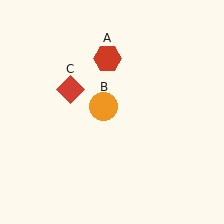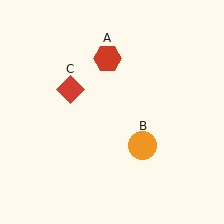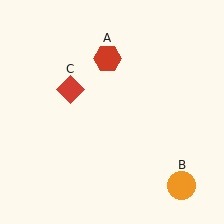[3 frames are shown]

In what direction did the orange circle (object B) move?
The orange circle (object B) moved down and to the right.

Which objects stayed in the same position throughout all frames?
Red hexagon (object A) and red diamond (object C) remained stationary.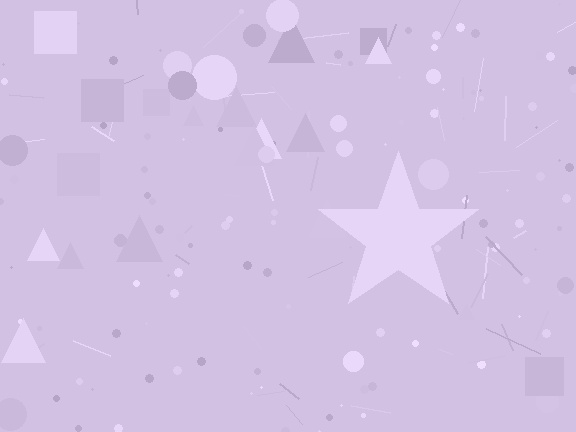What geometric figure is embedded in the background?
A star is embedded in the background.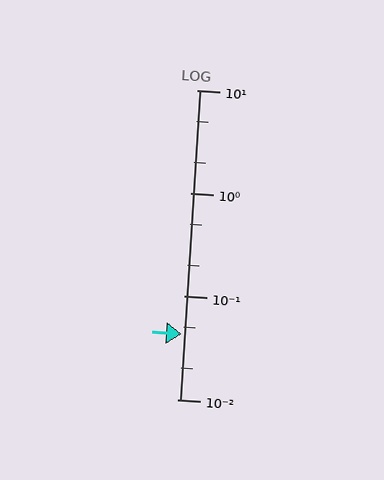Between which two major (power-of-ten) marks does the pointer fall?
The pointer is between 0.01 and 0.1.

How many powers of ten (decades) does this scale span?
The scale spans 3 decades, from 0.01 to 10.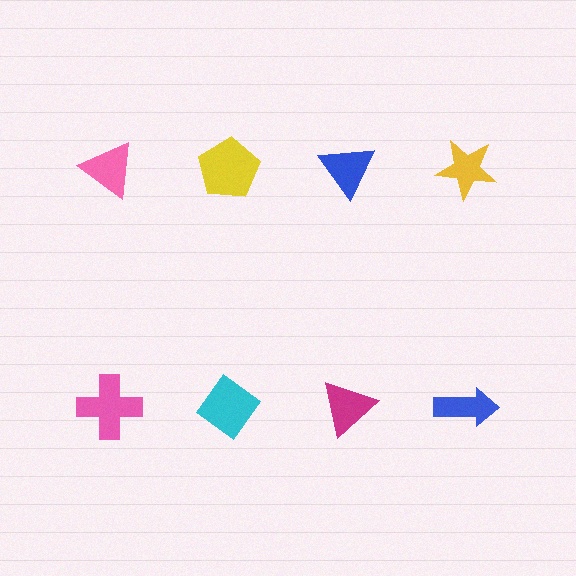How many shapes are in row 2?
4 shapes.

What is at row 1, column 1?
A pink triangle.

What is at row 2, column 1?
A pink cross.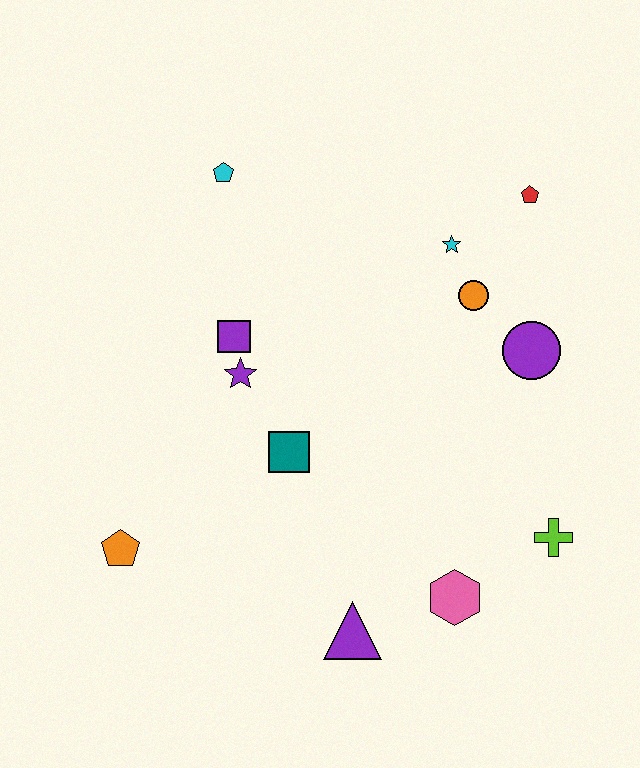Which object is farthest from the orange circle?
The orange pentagon is farthest from the orange circle.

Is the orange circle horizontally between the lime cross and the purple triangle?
Yes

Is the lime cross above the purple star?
No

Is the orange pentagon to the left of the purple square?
Yes